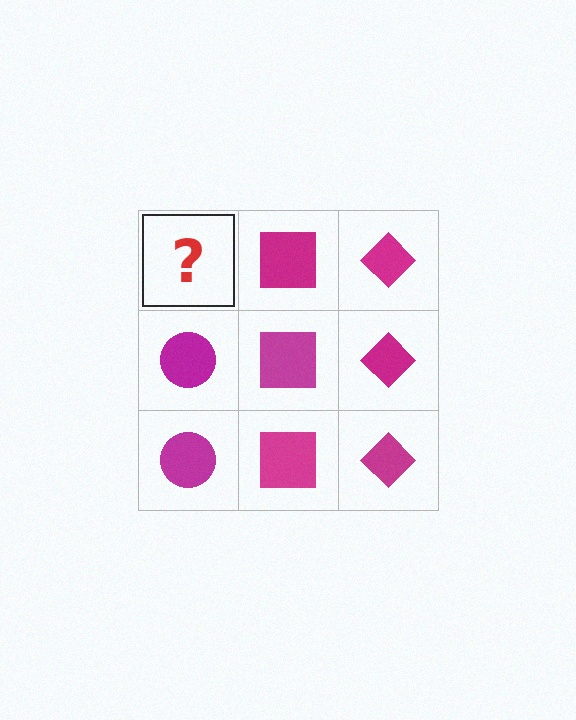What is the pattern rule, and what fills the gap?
The rule is that each column has a consistent shape. The gap should be filled with a magenta circle.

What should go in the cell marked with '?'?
The missing cell should contain a magenta circle.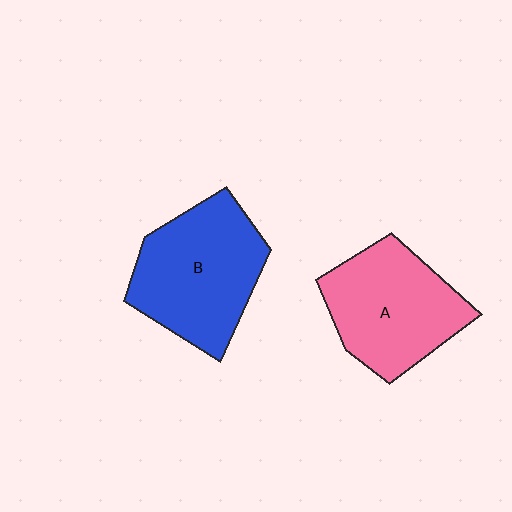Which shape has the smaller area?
Shape A (pink).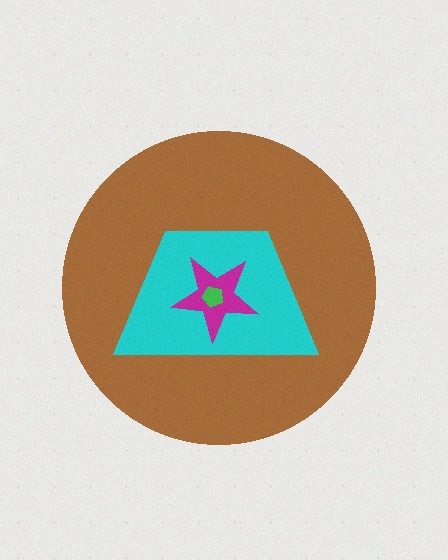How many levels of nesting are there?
4.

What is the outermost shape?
The brown circle.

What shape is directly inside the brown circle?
The cyan trapezoid.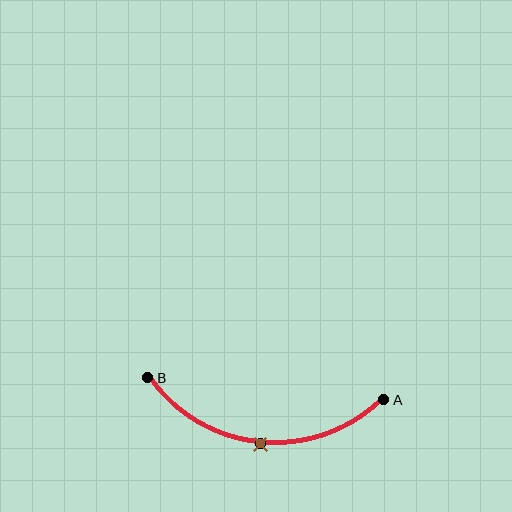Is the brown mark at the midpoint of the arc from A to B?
Yes. The brown mark lies on the arc at equal arc-length from both A and B — it is the arc midpoint.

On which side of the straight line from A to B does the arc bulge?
The arc bulges below the straight line connecting A and B.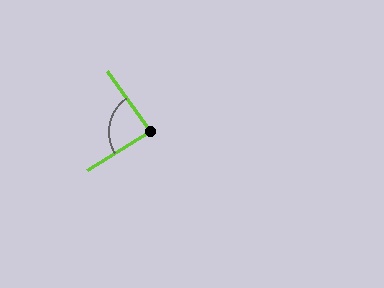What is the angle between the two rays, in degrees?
Approximately 86 degrees.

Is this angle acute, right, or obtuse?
It is approximately a right angle.